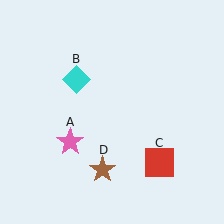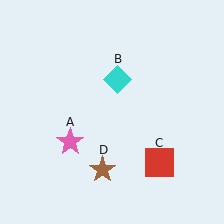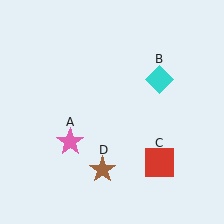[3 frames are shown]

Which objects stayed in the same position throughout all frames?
Pink star (object A) and red square (object C) and brown star (object D) remained stationary.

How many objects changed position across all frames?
1 object changed position: cyan diamond (object B).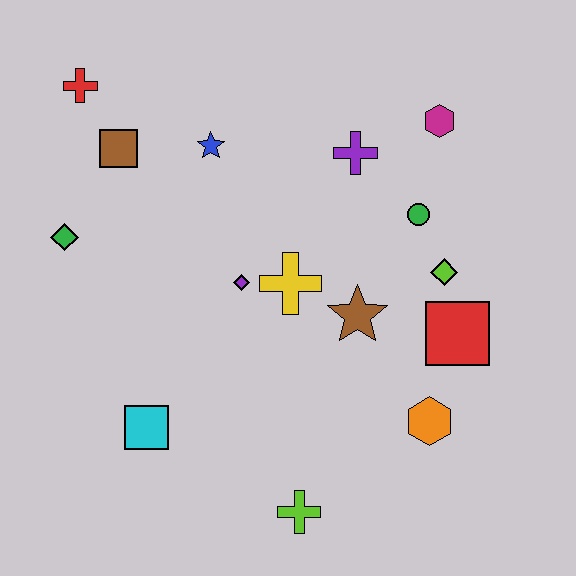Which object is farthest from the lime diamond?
The red cross is farthest from the lime diamond.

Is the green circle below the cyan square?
No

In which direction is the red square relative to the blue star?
The red square is to the right of the blue star.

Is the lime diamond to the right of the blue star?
Yes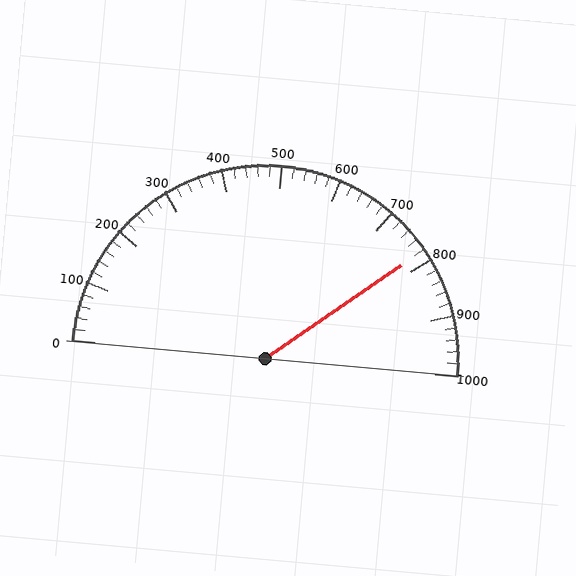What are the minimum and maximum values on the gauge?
The gauge ranges from 0 to 1000.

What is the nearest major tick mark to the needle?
The nearest major tick mark is 800.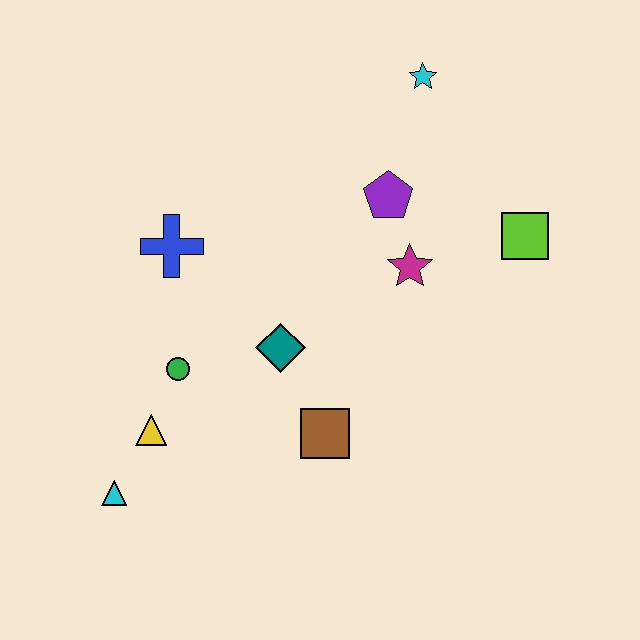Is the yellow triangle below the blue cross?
Yes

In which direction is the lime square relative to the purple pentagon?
The lime square is to the right of the purple pentagon.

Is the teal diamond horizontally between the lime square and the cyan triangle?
Yes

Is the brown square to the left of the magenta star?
Yes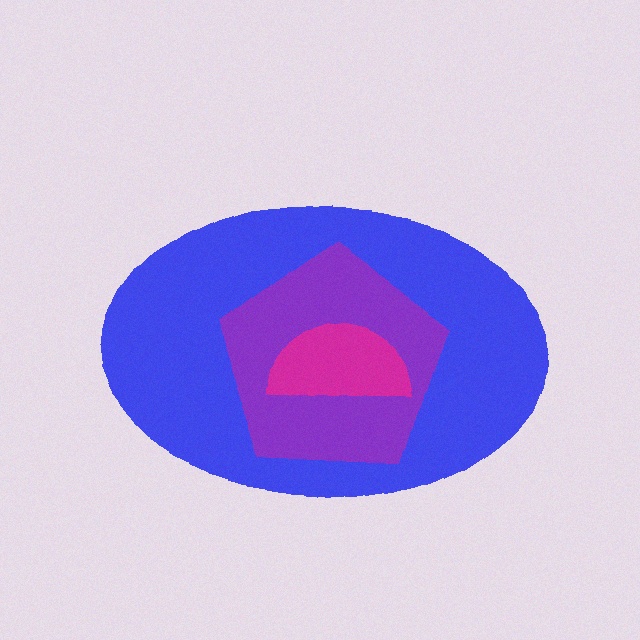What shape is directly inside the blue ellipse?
The purple pentagon.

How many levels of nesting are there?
3.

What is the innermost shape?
The magenta semicircle.